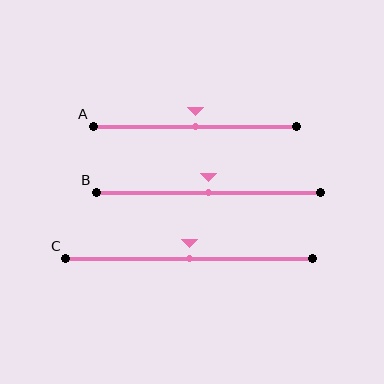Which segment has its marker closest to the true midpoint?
Segment A has its marker closest to the true midpoint.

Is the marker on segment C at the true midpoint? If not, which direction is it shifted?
Yes, the marker on segment C is at the true midpoint.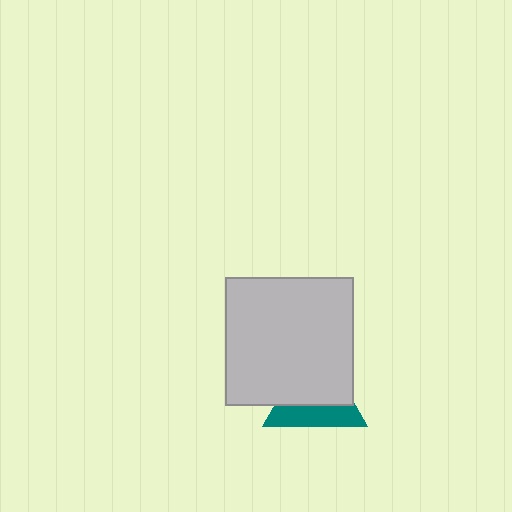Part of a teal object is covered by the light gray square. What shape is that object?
It is a triangle.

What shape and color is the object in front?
The object in front is a light gray square.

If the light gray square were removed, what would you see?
You would see the complete teal triangle.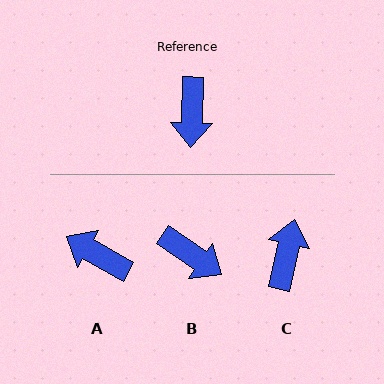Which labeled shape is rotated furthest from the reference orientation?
C, about 169 degrees away.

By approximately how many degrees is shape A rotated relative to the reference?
Approximately 118 degrees clockwise.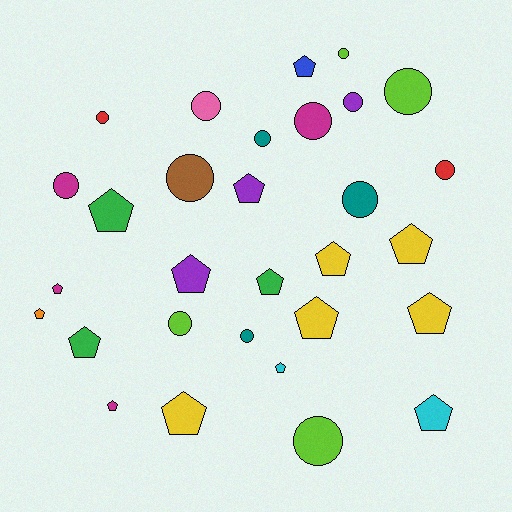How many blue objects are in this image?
There is 1 blue object.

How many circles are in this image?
There are 14 circles.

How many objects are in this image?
There are 30 objects.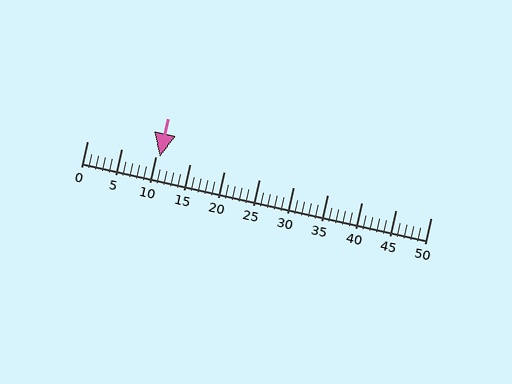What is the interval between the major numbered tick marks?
The major tick marks are spaced 5 units apart.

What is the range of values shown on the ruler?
The ruler shows values from 0 to 50.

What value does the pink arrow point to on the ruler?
The pink arrow points to approximately 11.